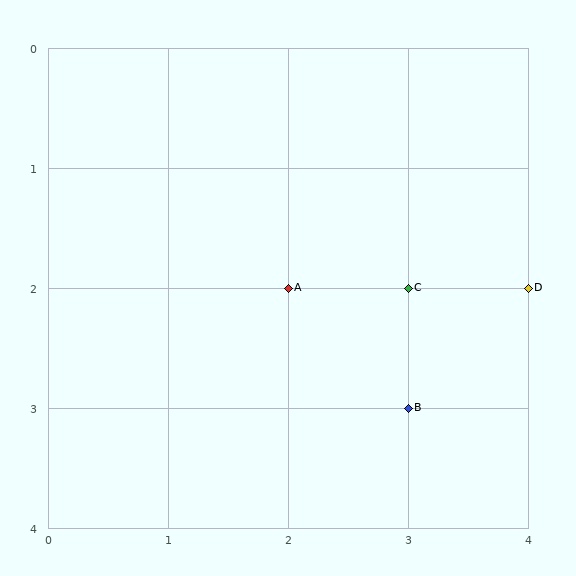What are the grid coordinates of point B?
Point B is at grid coordinates (3, 3).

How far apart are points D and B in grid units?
Points D and B are 1 column and 1 row apart (about 1.4 grid units diagonally).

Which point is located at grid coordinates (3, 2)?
Point C is at (3, 2).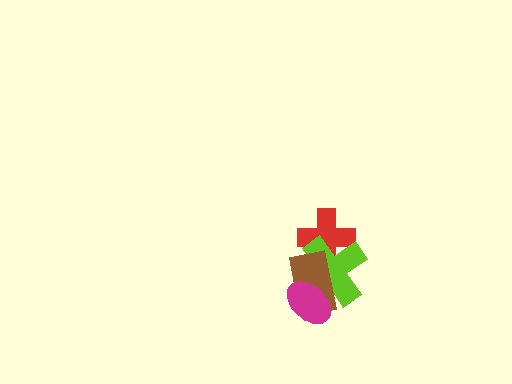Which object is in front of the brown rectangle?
The magenta ellipse is in front of the brown rectangle.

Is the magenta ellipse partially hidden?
No, no other shape covers it.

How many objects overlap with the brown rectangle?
3 objects overlap with the brown rectangle.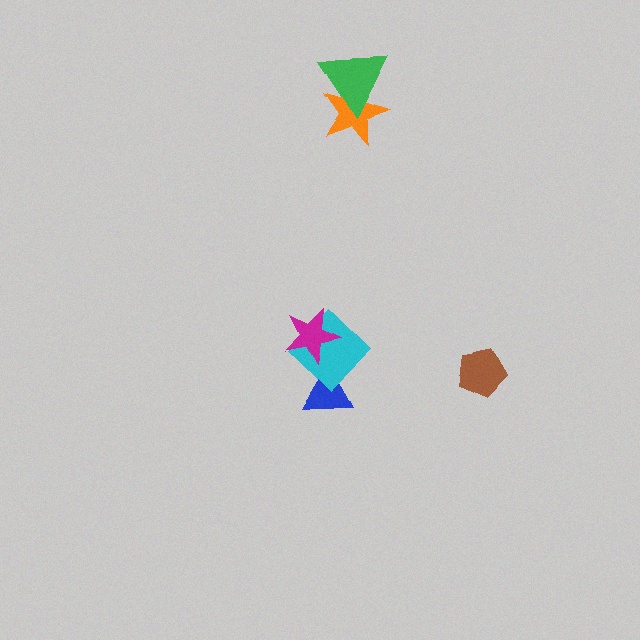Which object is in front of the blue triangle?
The cyan diamond is in front of the blue triangle.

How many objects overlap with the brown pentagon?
0 objects overlap with the brown pentagon.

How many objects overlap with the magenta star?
1 object overlaps with the magenta star.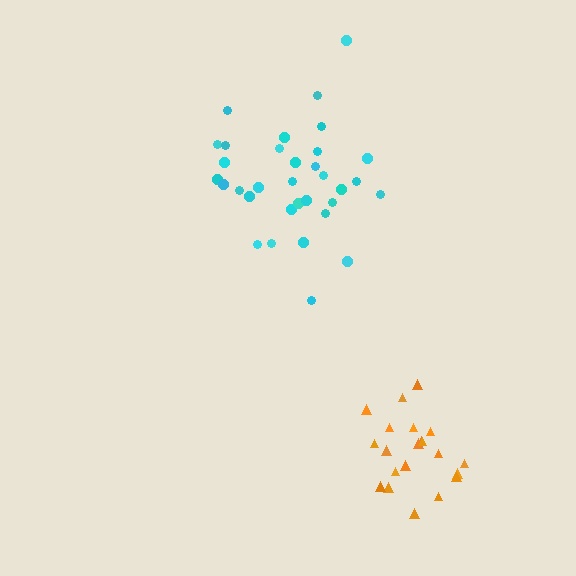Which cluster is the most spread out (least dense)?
Cyan.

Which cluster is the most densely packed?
Orange.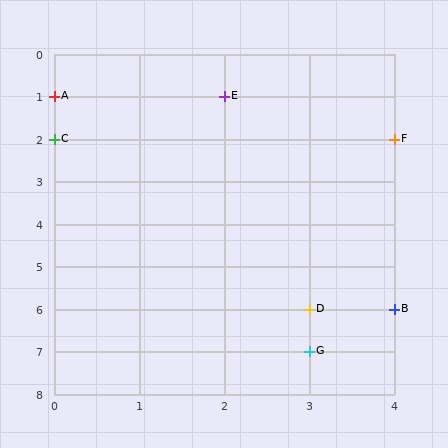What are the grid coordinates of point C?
Point C is at grid coordinates (0, 2).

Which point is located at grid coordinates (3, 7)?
Point G is at (3, 7).